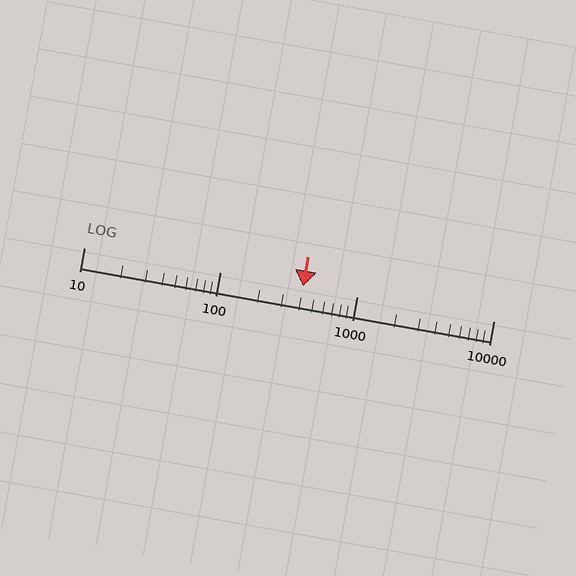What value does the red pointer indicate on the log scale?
The pointer indicates approximately 400.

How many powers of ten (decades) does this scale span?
The scale spans 3 decades, from 10 to 10000.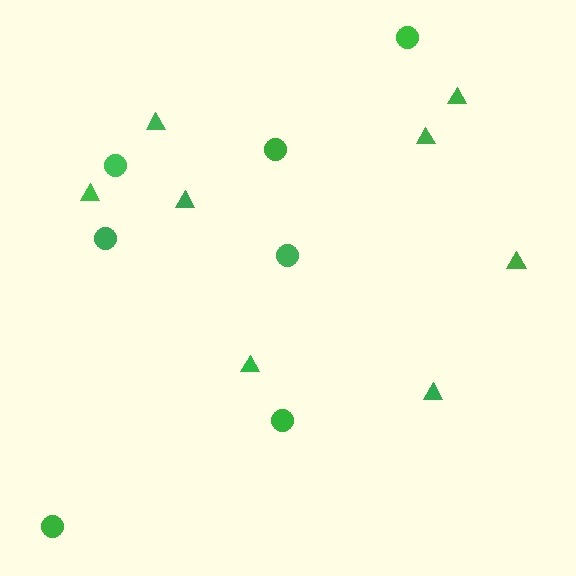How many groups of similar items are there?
There are 2 groups: one group of triangles (8) and one group of circles (7).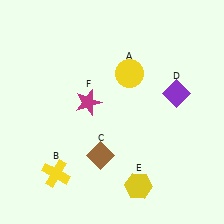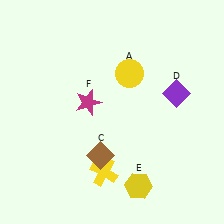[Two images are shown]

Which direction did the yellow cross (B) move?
The yellow cross (B) moved right.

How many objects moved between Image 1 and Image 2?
1 object moved between the two images.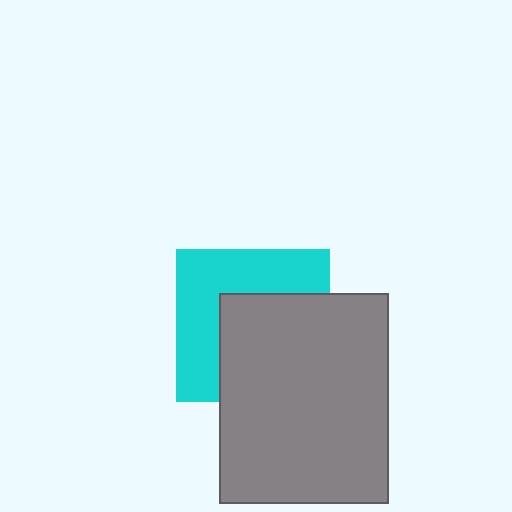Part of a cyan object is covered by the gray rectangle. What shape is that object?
It is a square.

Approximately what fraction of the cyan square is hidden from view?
Roughly 51% of the cyan square is hidden behind the gray rectangle.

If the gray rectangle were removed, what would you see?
You would see the complete cyan square.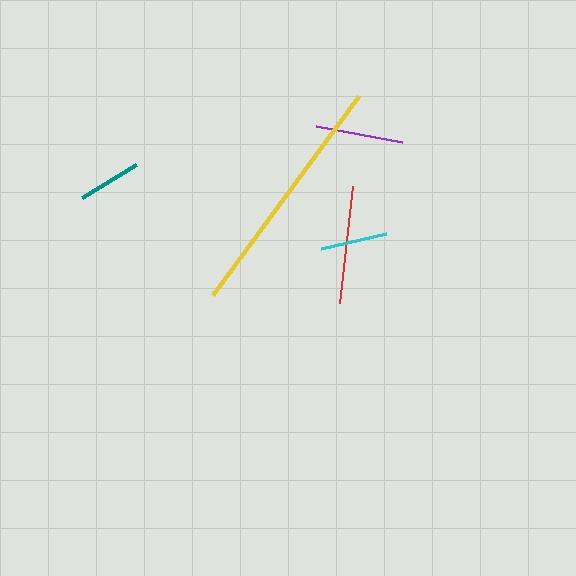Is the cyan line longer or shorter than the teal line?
The cyan line is longer than the teal line.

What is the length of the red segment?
The red segment is approximately 118 pixels long.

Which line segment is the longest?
The yellow line is the longest at approximately 246 pixels.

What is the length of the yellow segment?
The yellow segment is approximately 246 pixels long.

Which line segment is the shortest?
The teal line is the shortest at approximately 64 pixels.